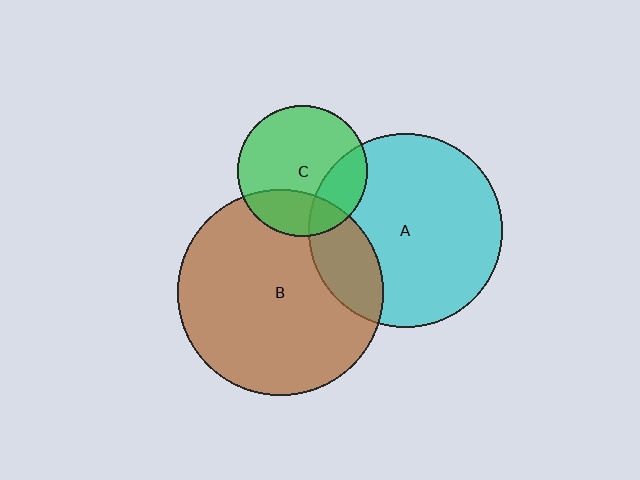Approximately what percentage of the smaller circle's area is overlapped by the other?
Approximately 25%.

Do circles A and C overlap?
Yes.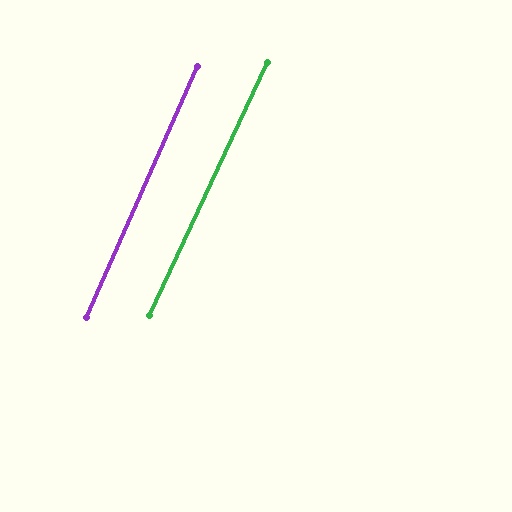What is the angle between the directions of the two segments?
Approximately 1 degree.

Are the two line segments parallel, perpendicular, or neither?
Parallel — their directions differ by only 1.2°.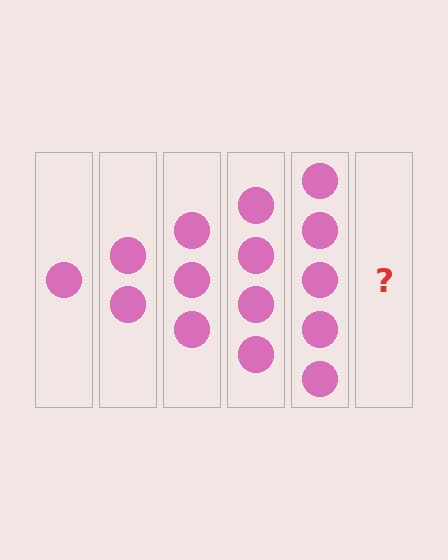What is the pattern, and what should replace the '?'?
The pattern is that each step adds one more circle. The '?' should be 6 circles.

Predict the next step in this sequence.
The next step is 6 circles.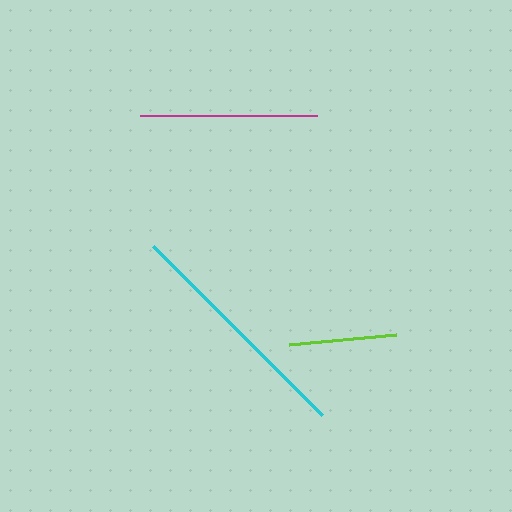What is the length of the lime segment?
The lime segment is approximately 108 pixels long.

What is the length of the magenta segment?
The magenta segment is approximately 177 pixels long.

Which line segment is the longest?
The cyan line is the longest at approximately 239 pixels.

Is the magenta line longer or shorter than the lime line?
The magenta line is longer than the lime line.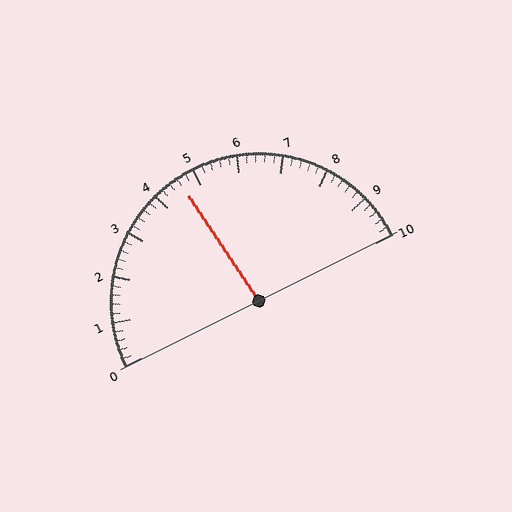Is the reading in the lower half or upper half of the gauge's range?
The reading is in the lower half of the range (0 to 10).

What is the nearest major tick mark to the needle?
The nearest major tick mark is 5.